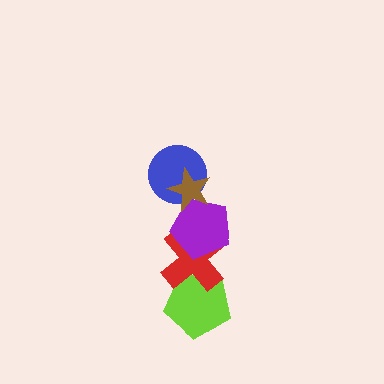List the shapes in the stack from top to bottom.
From top to bottom: the brown star, the blue circle, the purple pentagon, the red cross, the lime pentagon.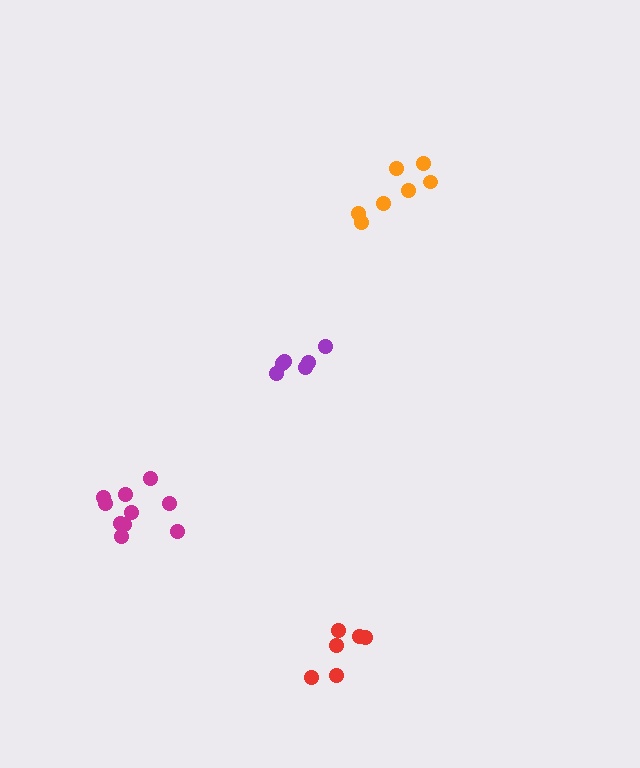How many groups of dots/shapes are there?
There are 4 groups.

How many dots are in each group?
Group 1: 10 dots, Group 2: 6 dots, Group 3: 6 dots, Group 4: 7 dots (29 total).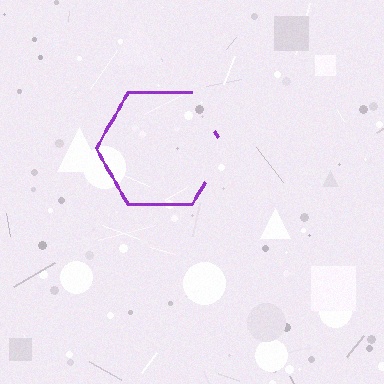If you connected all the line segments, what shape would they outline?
They would outline a hexagon.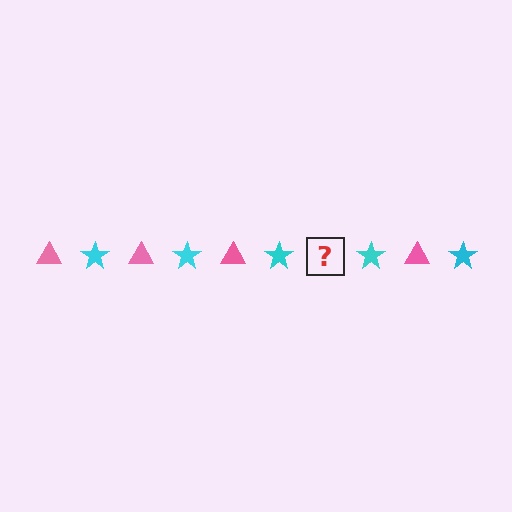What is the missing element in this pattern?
The missing element is a pink triangle.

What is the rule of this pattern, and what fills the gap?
The rule is that the pattern alternates between pink triangle and cyan star. The gap should be filled with a pink triangle.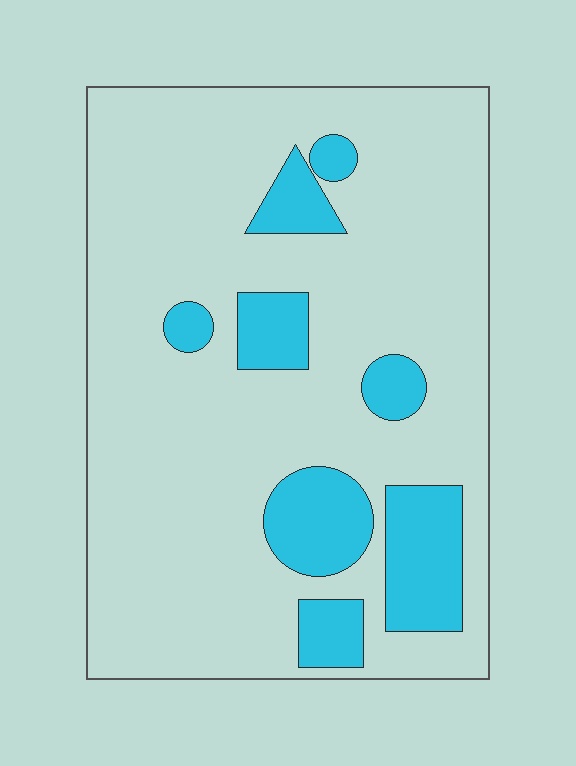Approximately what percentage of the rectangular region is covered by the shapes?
Approximately 20%.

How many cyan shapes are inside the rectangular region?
8.